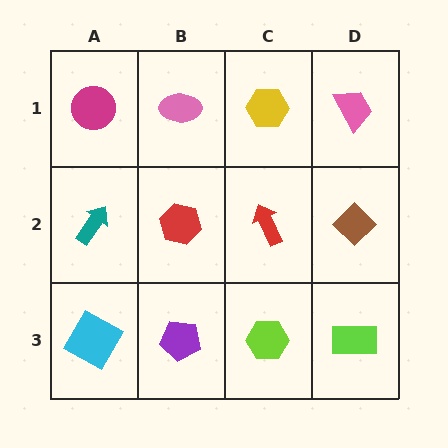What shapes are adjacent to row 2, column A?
A magenta circle (row 1, column A), a cyan square (row 3, column A), a red hexagon (row 2, column B).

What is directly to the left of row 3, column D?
A lime hexagon.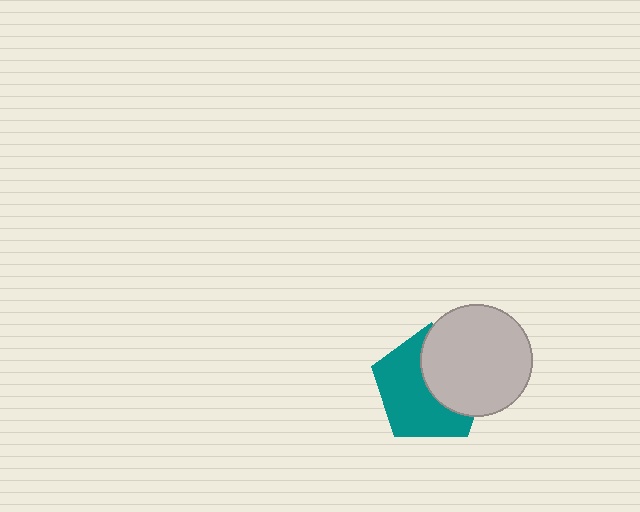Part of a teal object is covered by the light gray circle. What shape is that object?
It is a pentagon.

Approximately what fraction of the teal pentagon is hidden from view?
Roughly 43% of the teal pentagon is hidden behind the light gray circle.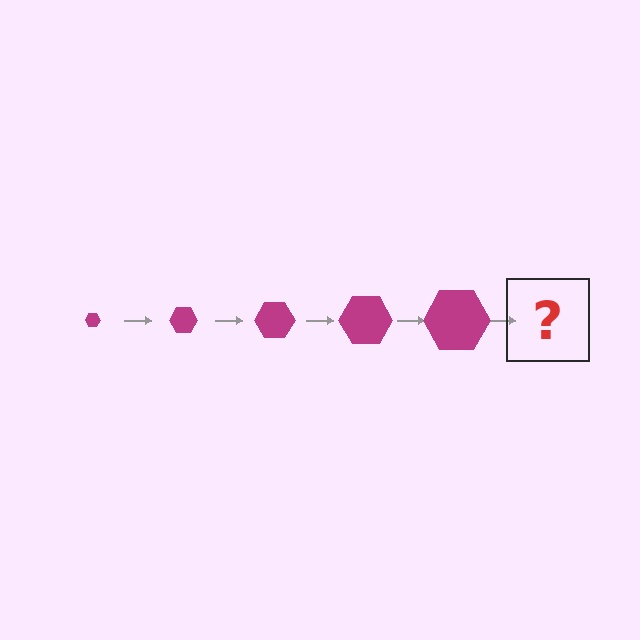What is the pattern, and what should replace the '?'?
The pattern is that the hexagon gets progressively larger each step. The '?' should be a magenta hexagon, larger than the previous one.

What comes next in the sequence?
The next element should be a magenta hexagon, larger than the previous one.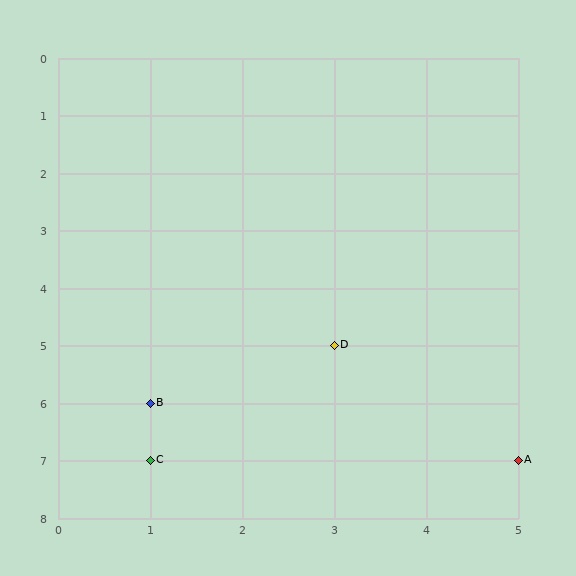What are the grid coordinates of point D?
Point D is at grid coordinates (3, 5).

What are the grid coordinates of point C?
Point C is at grid coordinates (1, 7).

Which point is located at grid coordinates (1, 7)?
Point C is at (1, 7).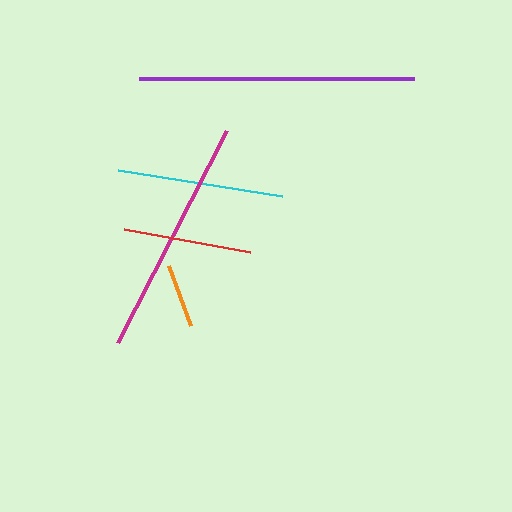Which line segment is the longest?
The purple line is the longest at approximately 275 pixels.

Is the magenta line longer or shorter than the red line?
The magenta line is longer than the red line.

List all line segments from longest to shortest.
From longest to shortest: purple, magenta, cyan, red, orange.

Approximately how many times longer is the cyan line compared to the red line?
The cyan line is approximately 1.3 times the length of the red line.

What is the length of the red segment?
The red segment is approximately 128 pixels long.